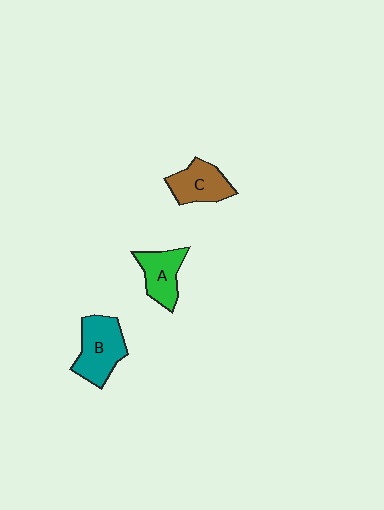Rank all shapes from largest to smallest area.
From largest to smallest: B (teal), C (brown), A (green).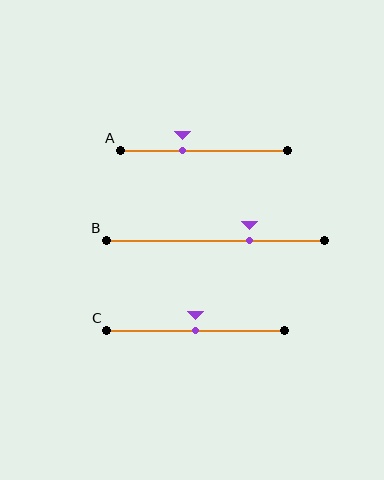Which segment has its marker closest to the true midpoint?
Segment C has its marker closest to the true midpoint.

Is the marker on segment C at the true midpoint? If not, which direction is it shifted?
Yes, the marker on segment C is at the true midpoint.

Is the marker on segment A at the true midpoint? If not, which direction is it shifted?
No, the marker on segment A is shifted to the left by about 13% of the segment length.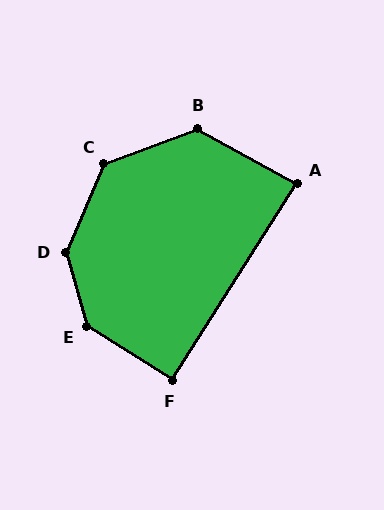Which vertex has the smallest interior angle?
A, at approximately 87 degrees.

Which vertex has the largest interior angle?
D, at approximately 140 degrees.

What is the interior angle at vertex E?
Approximately 139 degrees (obtuse).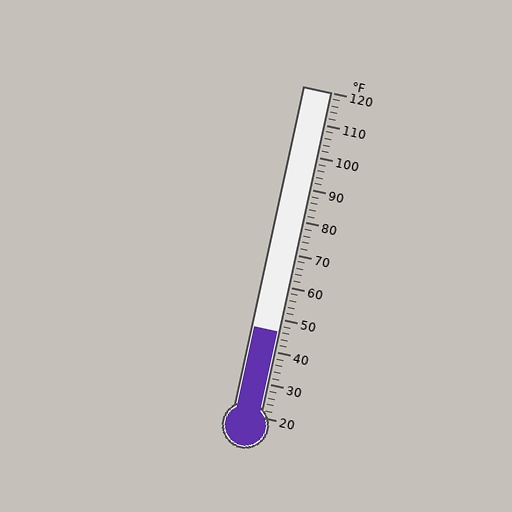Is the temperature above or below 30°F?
The temperature is above 30°F.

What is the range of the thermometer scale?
The thermometer scale ranges from 20°F to 120°F.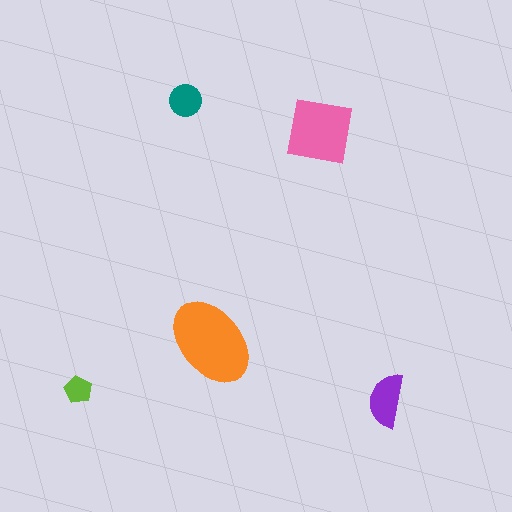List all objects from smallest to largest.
The lime pentagon, the teal circle, the purple semicircle, the pink square, the orange ellipse.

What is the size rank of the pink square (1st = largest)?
2nd.